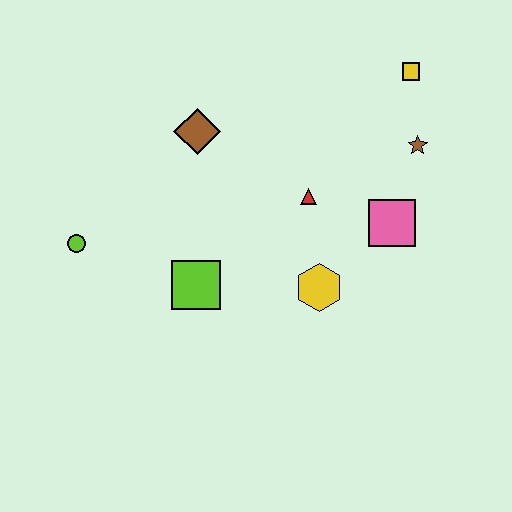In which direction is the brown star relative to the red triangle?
The brown star is to the right of the red triangle.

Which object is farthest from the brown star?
The lime circle is farthest from the brown star.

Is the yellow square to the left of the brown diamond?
No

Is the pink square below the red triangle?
Yes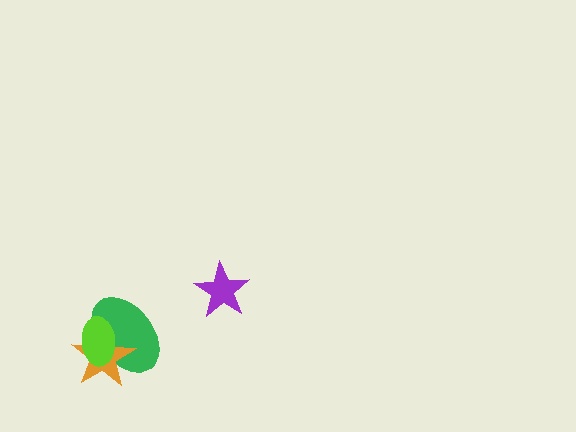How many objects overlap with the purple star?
0 objects overlap with the purple star.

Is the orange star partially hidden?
Yes, it is partially covered by another shape.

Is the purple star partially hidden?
No, no other shape covers it.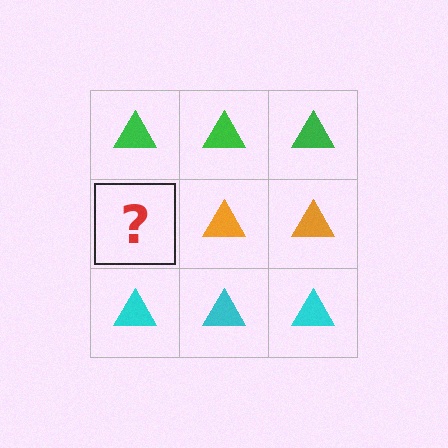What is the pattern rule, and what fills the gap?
The rule is that each row has a consistent color. The gap should be filled with an orange triangle.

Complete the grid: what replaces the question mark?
The question mark should be replaced with an orange triangle.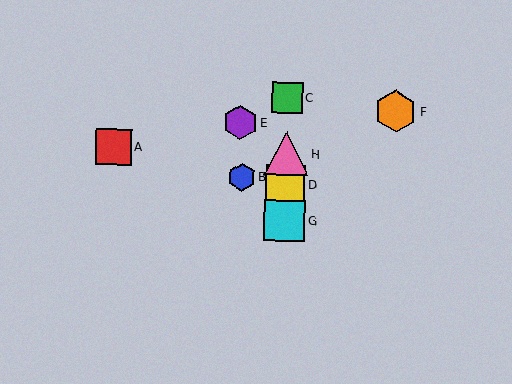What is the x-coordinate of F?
Object F is at x≈396.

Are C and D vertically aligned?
Yes, both are at x≈288.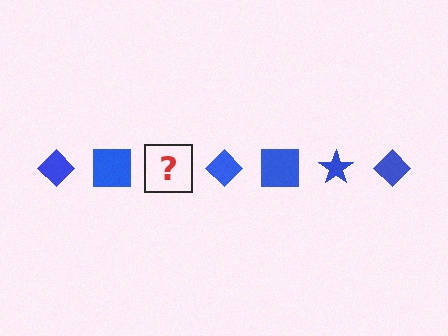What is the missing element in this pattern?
The missing element is a blue star.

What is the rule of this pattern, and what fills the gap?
The rule is that the pattern cycles through diamond, square, star shapes in blue. The gap should be filled with a blue star.